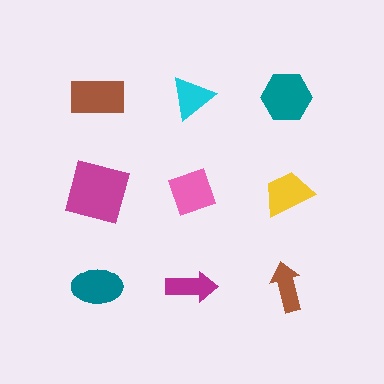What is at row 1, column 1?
A brown rectangle.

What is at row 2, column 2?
A pink diamond.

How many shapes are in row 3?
3 shapes.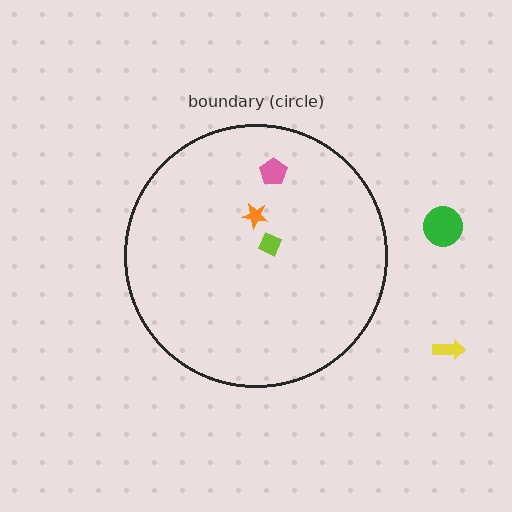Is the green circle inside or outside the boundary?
Outside.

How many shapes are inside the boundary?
3 inside, 2 outside.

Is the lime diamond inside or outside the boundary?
Inside.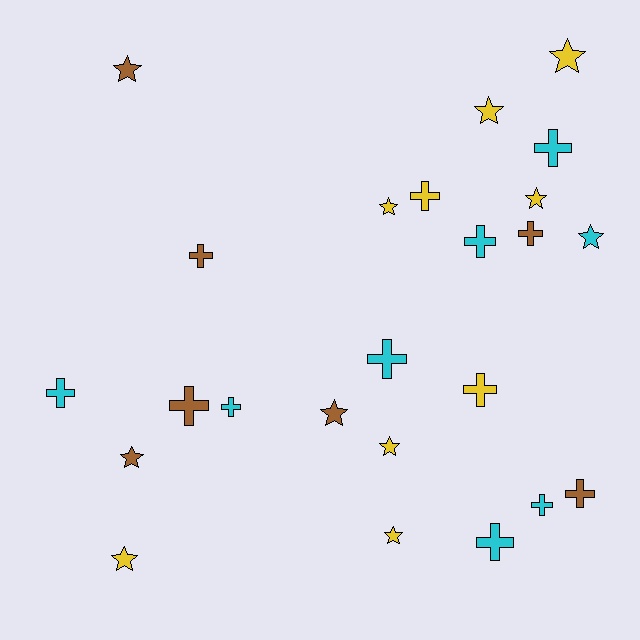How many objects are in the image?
There are 24 objects.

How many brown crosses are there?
There are 4 brown crosses.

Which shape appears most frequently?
Cross, with 13 objects.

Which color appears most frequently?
Yellow, with 9 objects.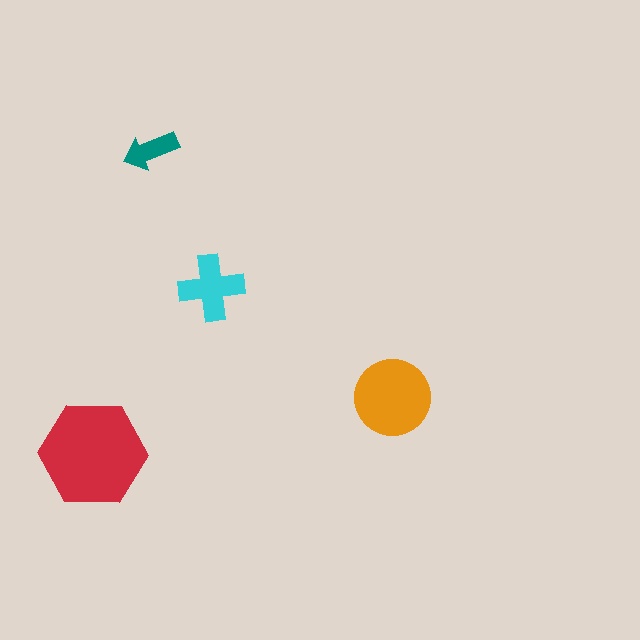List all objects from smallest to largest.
The teal arrow, the cyan cross, the orange circle, the red hexagon.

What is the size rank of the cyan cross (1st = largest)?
3rd.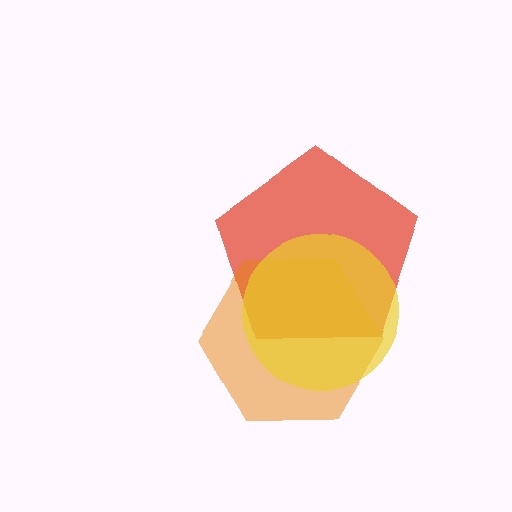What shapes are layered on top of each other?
The layered shapes are: a red pentagon, an orange hexagon, a yellow circle.